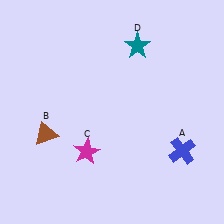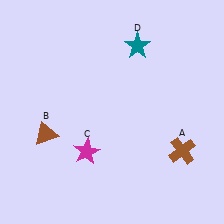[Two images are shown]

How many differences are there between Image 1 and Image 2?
There is 1 difference between the two images.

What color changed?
The cross (A) changed from blue in Image 1 to brown in Image 2.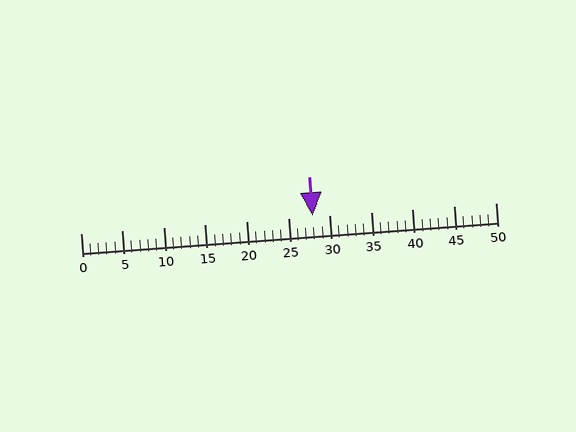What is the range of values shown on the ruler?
The ruler shows values from 0 to 50.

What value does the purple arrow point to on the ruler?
The purple arrow points to approximately 28.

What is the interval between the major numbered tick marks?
The major tick marks are spaced 5 units apart.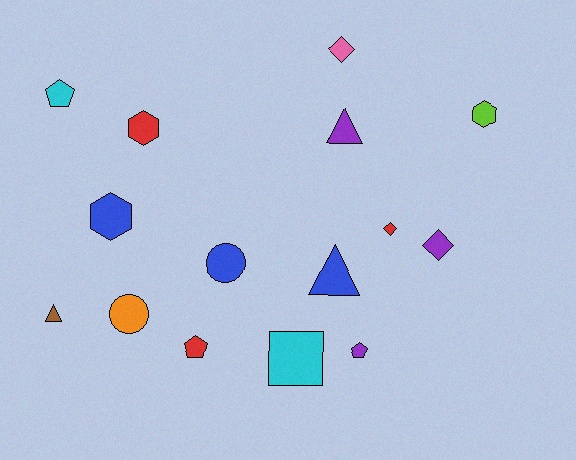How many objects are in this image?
There are 15 objects.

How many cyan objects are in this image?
There are 2 cyan objects.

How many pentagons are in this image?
There are 3 pentagons.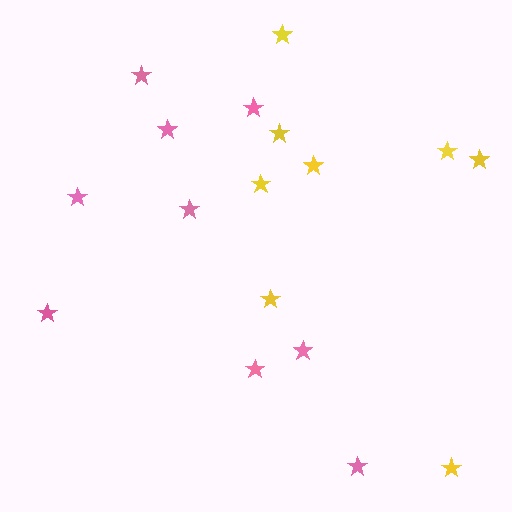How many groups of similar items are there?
There are 2 groups: one group of pink stars (9) and one group of yellow stars (8).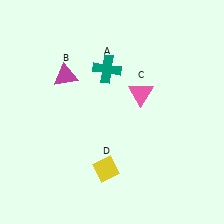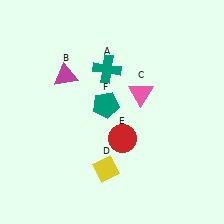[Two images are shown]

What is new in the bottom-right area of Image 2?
A red circle (E) was added in the bottom-right area of Image 2.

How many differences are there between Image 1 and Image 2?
There are 2 differences between the two images.